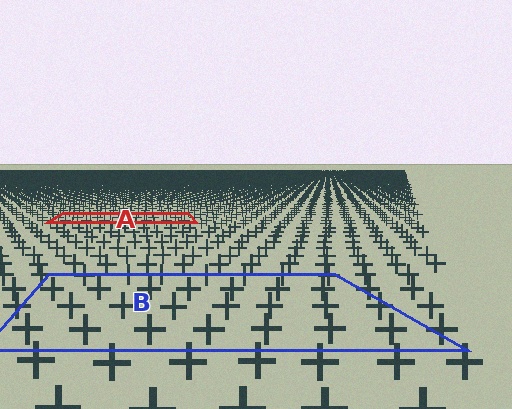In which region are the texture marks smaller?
The texture marks are smaller in region A, because it is farther away.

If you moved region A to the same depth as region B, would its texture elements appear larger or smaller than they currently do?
They would appear larger. At a closer depth, the same texture elements are projected at a bigger on-screen size.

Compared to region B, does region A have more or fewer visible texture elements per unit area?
Region A has more texture elements per unit area — they are packed more densely because it is farther away.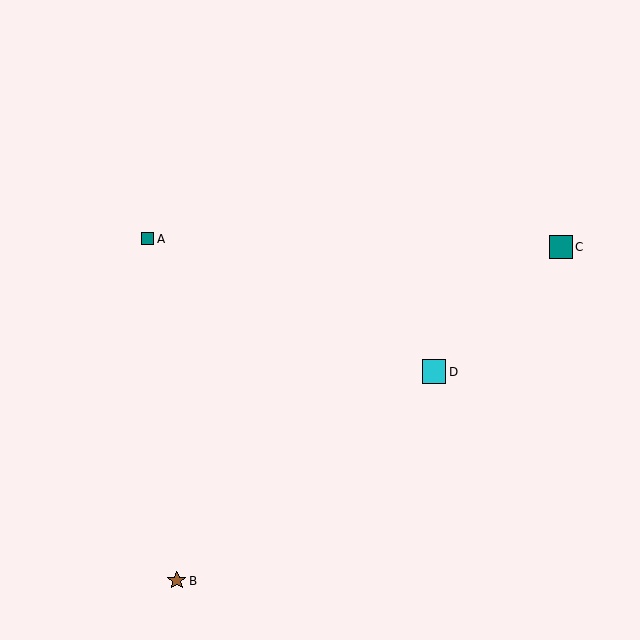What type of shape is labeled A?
Shape A is a teal square.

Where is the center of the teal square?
The center of the teal square is at (561, 246).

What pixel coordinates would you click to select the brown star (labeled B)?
Click at (177, 581) to select the brown star B.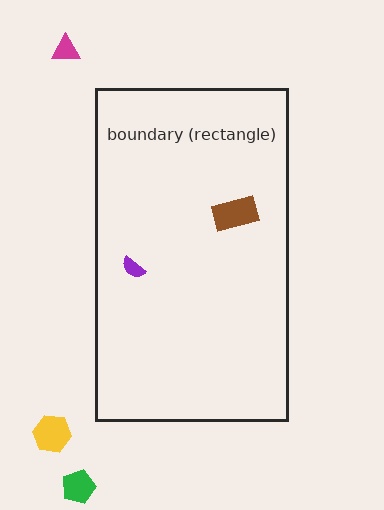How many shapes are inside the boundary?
2 inside, 3 outside.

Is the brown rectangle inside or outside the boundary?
Inside.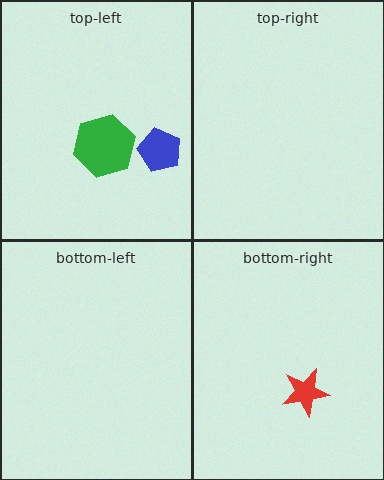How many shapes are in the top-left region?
2.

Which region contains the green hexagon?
The top-left region.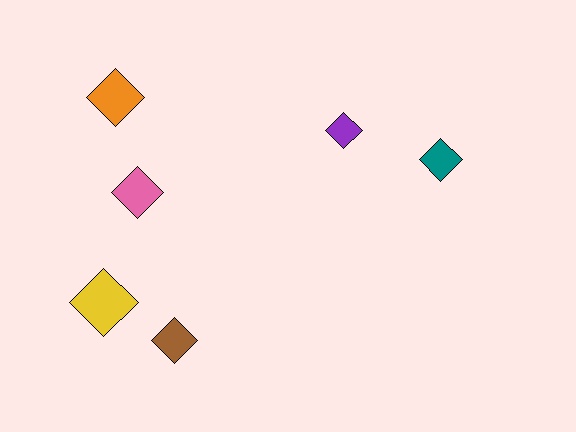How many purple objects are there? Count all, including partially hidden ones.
There is 1 purple object.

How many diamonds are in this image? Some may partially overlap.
There are 6 diamonds.